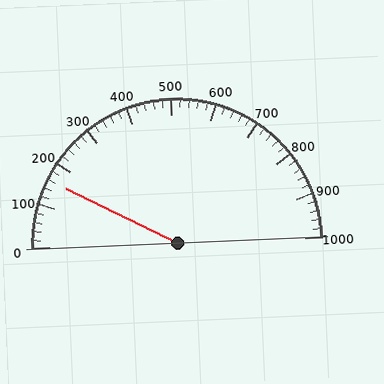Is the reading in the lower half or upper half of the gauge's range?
The reading is in the lower half of the range (0 to 1000).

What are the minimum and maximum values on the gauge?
The gauge ranges from 0 to 1000.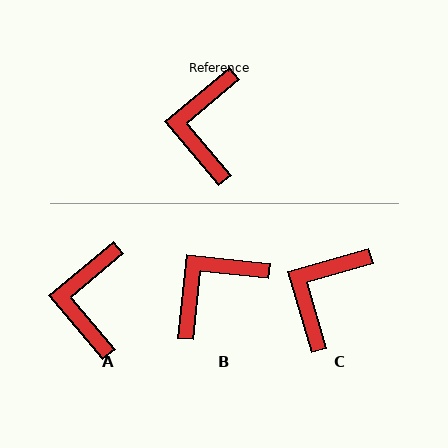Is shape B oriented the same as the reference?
No, it is off by about 46 degrees.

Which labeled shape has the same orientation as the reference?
A.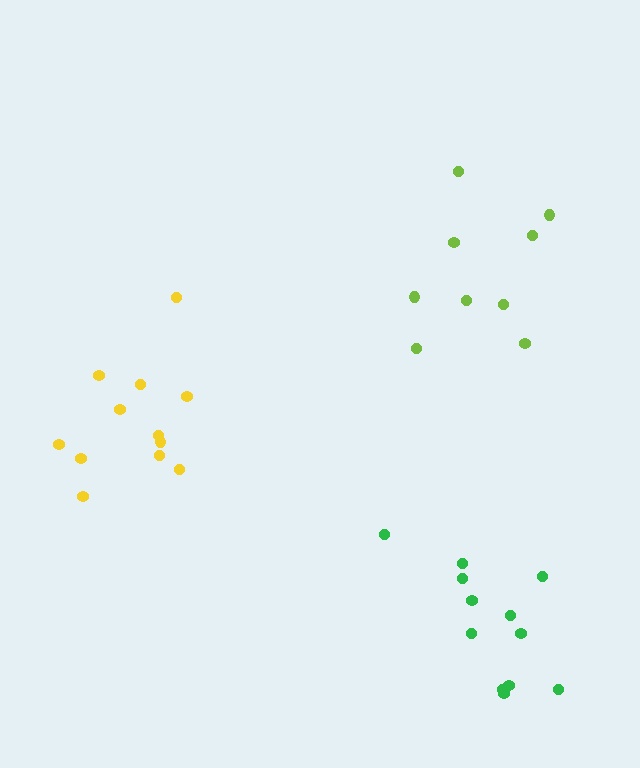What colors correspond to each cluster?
The clusters are colored: yellow, green, lime.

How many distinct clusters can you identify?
There are 3 distinct clusters.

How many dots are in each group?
Group 1: 12 dots, Group 2: 12 dots, Group 3: 9 dots (33 total).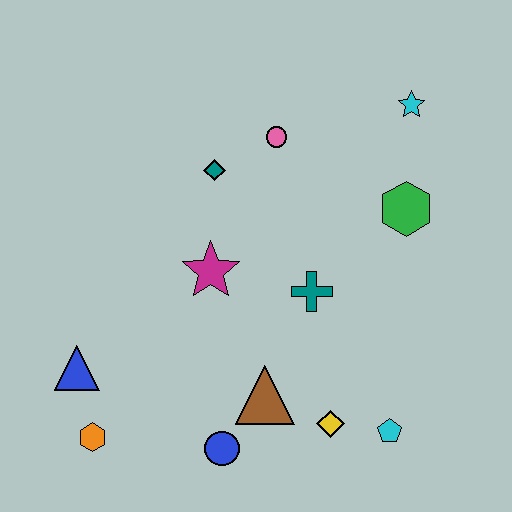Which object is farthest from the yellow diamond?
The cyan star is farthest from the yellow diamond.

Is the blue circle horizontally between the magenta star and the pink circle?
Yes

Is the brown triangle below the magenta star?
Yes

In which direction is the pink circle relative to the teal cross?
The pink circle is above the teal cross.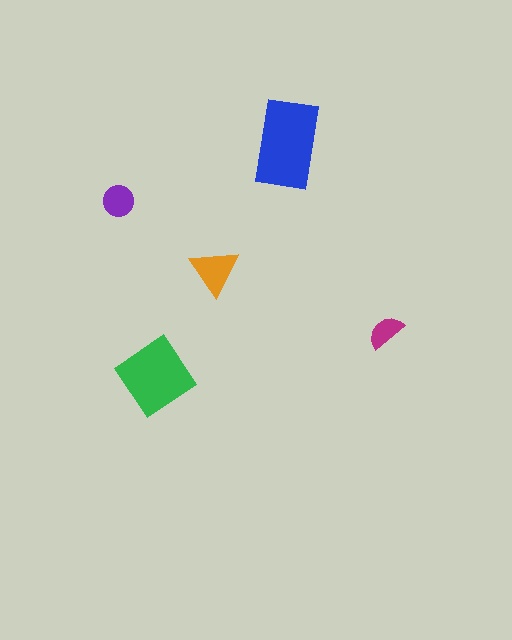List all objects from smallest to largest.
The magenta semicircle, the purple circle, the orange triangle, the green diamond, the blue rectangle.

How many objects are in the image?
There are 5 objects in the image.